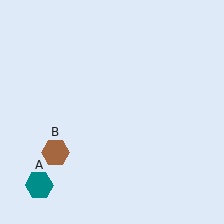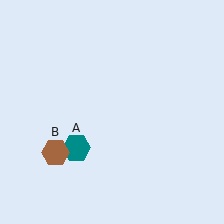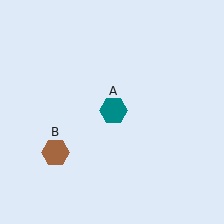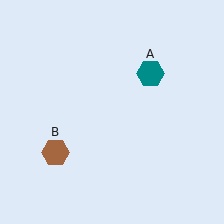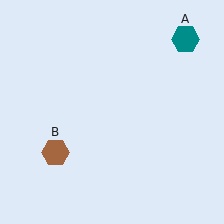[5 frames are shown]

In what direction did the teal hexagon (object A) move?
The teal hexagon (object A) moved up and to the right.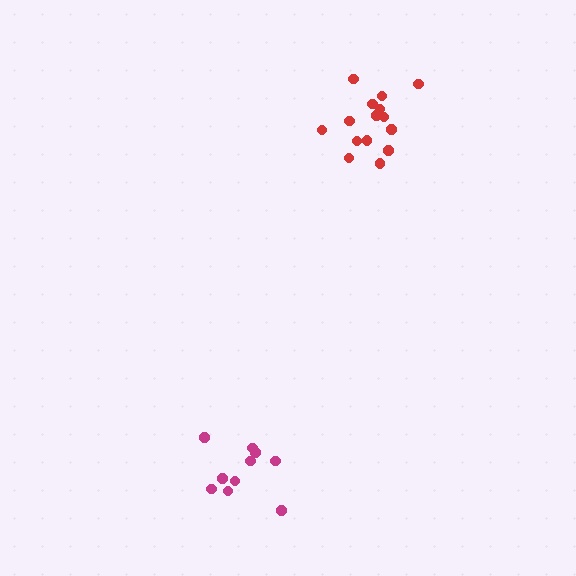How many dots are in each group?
Group 1: 15 dots, Group 2: 10 dots (25 total).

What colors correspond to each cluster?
The clusters are colored: red, magenta.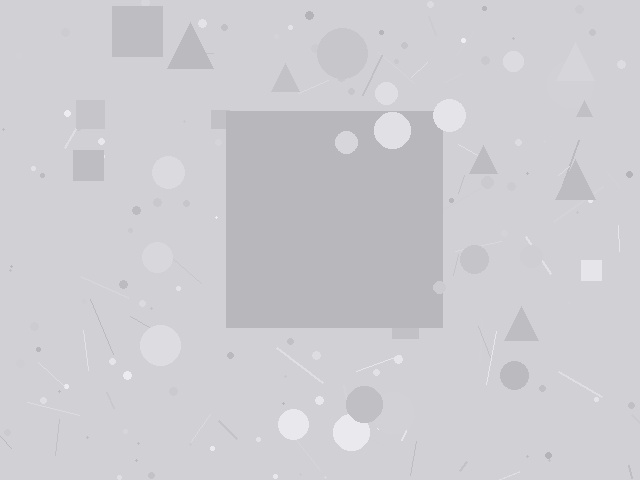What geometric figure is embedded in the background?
A square is embedded in the background.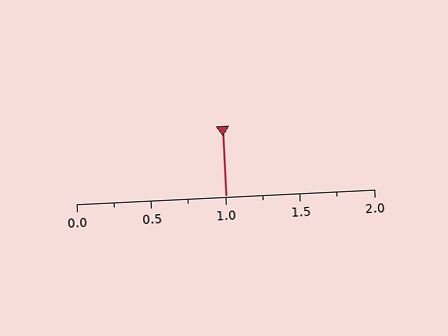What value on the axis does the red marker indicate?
The marker indicates approximately 1.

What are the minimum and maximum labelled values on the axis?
The axis runs from 0.0 to 2.0.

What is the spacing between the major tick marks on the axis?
The major ticks are spaced 0.5 apart.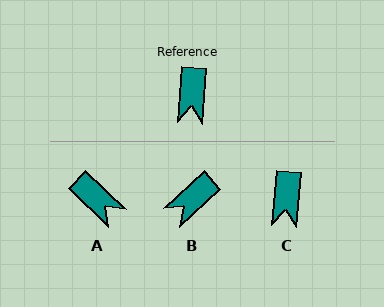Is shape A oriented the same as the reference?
No, it is off by about 51 degrees.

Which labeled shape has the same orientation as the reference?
C.